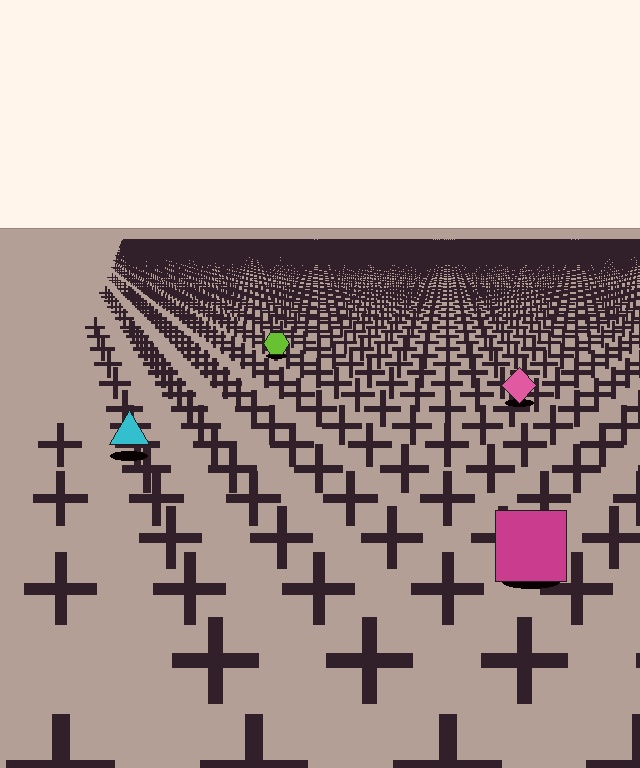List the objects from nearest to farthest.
From nearest to farthest: the magenta square, the cyan triangle, the pink diamond, the lime hexagon.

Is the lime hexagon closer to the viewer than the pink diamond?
No. The pink diamond is closer — you can tell from the texture gradient: the ground texture is coarser near it.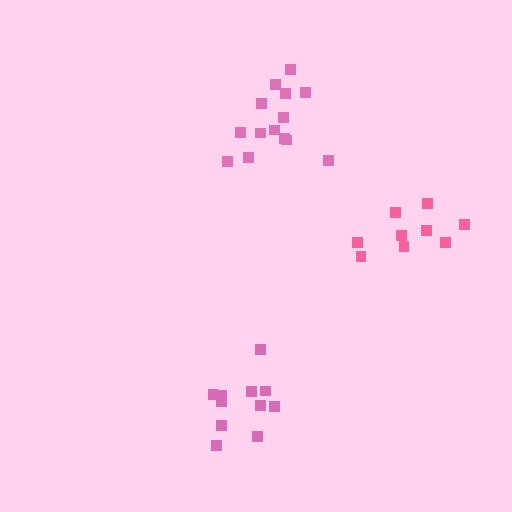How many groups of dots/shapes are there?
There are 3 groups.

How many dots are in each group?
Group 1: 14 dots, Group 2: 11 dots, Group 3: 9 dots (34 total).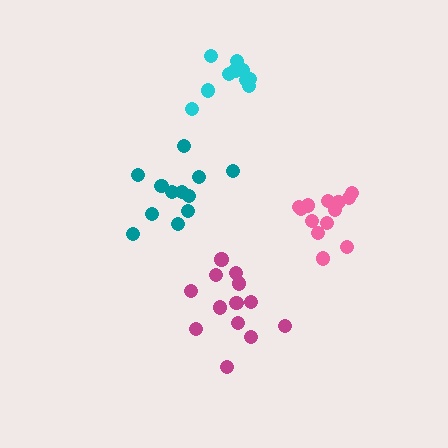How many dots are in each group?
Group 1: 13 dots, Group 2: 11 dots, Group 3: 12 dots, Group 4: 14 dots (50 total).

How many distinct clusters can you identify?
There are 4 distinct clusters.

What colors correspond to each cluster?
The clusters are colored: magenta, cyan, teal, pink.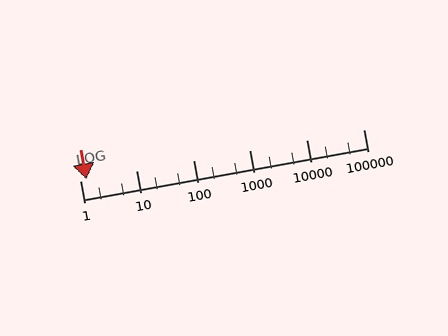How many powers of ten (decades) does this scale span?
The scale spans 5 decades, from 1 to 100000.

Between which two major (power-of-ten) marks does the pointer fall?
The pointer is between 1 and 10.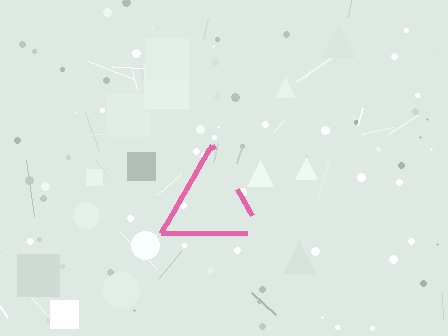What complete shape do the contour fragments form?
The contour fragments form a triangle.